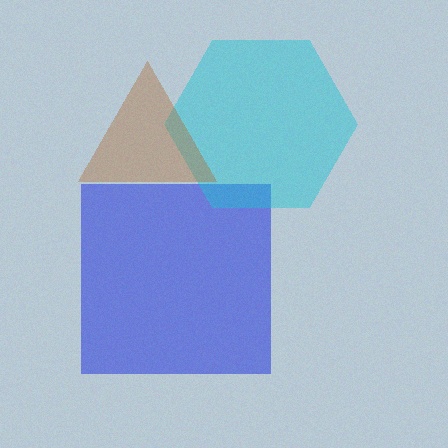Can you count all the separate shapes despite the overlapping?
Yes, there are 3 separate shapes.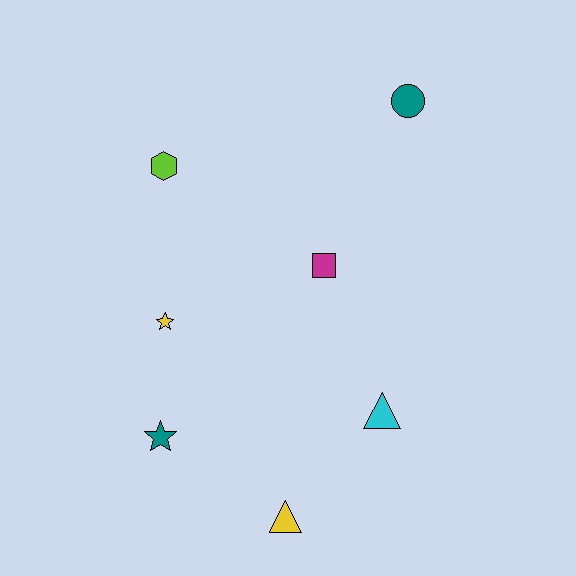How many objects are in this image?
There are 7 objects.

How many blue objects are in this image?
There are no blue objects.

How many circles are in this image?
There is 1 circle.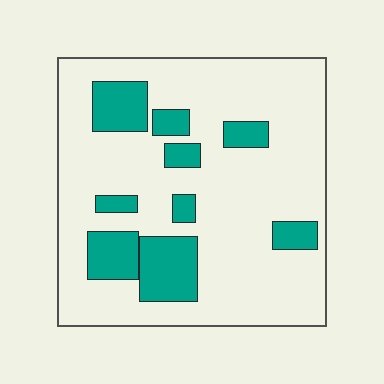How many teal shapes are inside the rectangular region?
9.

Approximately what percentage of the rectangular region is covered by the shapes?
Approximately 20%.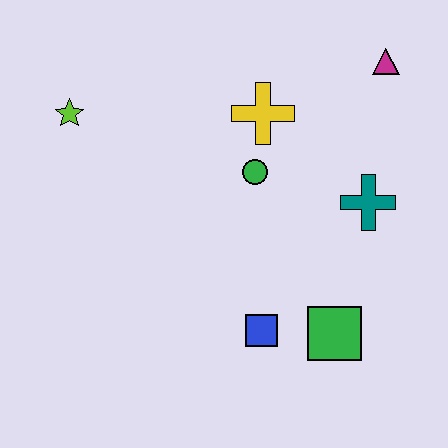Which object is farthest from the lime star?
The green square is farthest from the lime star.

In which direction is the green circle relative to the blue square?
The green circle is above the blue square.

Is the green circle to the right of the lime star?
Yes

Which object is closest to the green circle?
The yellow cross is closest to the green circle.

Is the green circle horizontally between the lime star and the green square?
Yes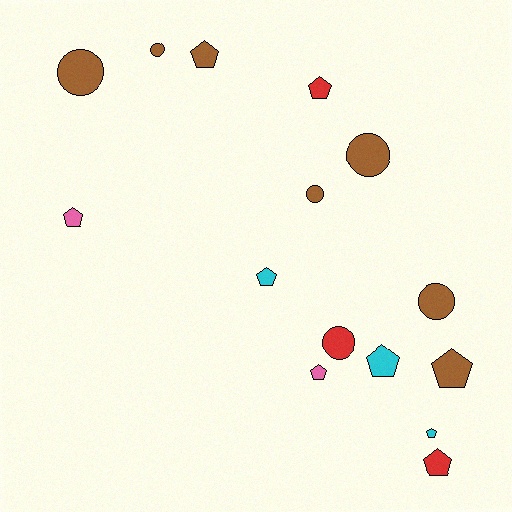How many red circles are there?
There is 1 red circle.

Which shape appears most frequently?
Pentagon, with 9 objects.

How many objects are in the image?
There are 15 objects.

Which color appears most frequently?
Brown, with 7 objects.